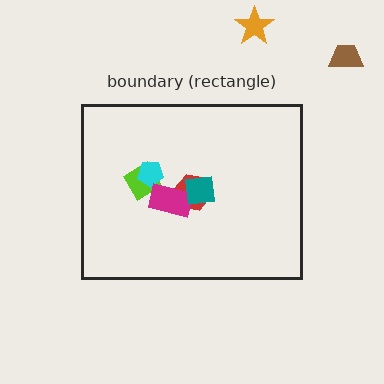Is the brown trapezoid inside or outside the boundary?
Outside.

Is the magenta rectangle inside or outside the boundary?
Inside.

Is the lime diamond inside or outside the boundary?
Inside.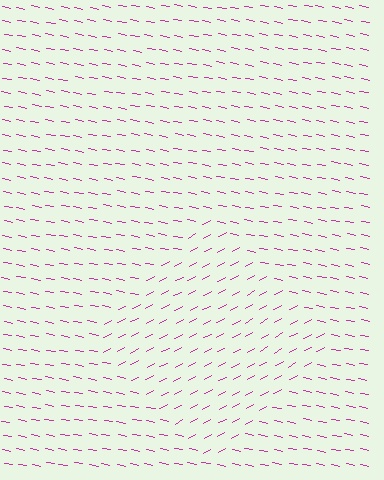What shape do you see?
I see a diamond.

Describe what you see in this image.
The image is filled with small magenta line segments. A diamond region in the image has lines oriented differently from the surrounding lines, creating a visible texture boundary.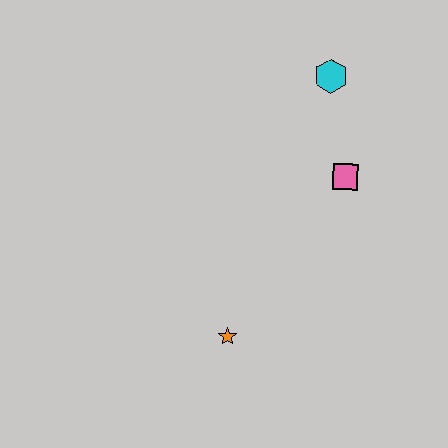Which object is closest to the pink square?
The cyan hexagon is closest to the pink square.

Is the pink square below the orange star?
No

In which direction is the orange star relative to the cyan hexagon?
The orange star is below the cyan hexagon.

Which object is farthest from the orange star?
The cyan hexagon is farthest from the orange star.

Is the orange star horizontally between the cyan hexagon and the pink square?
No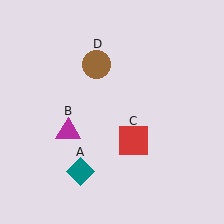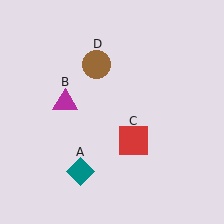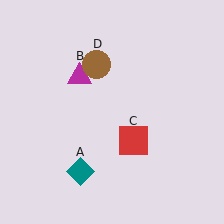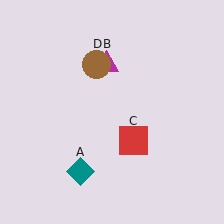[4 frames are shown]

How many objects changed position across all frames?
1 object changed position: magenta triangle (object B).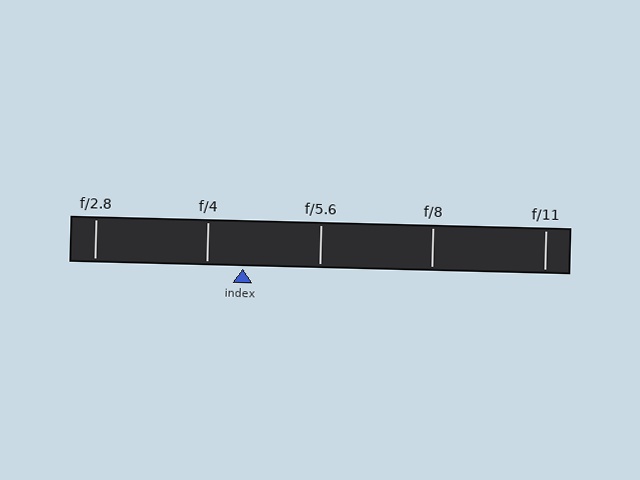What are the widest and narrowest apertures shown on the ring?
The widest aperture shown is f/2.8 and the narrowest is f/11.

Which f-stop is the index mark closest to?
The index mark is closest to f/4.